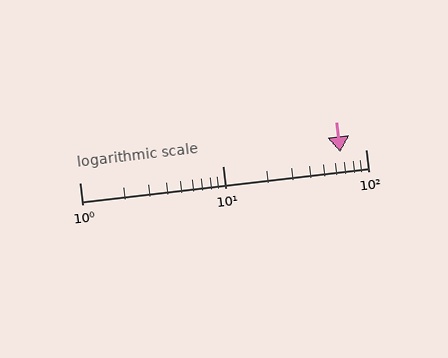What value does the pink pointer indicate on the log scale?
The pointer indicates approximately 66.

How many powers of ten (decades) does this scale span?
The scale spans 2 decades, from 1 to 100.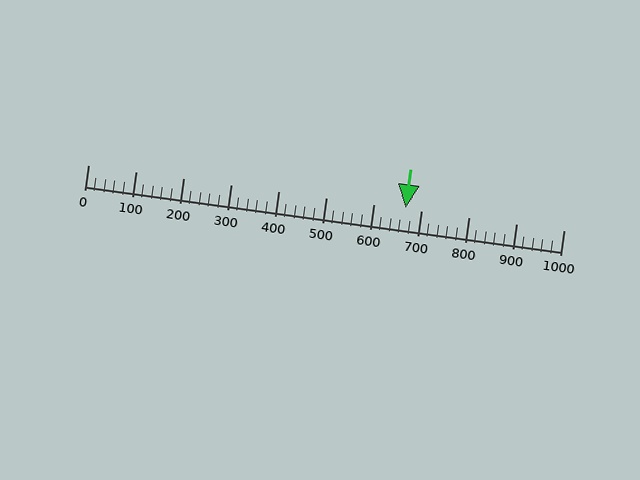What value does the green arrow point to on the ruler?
The green arrow points to approximately 668.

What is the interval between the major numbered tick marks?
The major tick marks are spaced 100 units apart.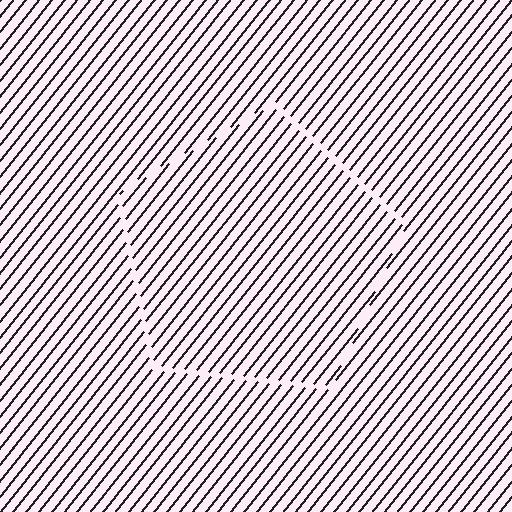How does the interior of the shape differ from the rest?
The interior of the shape contains the same grating, shifted by half a period — the contour is defined by the phase discontinuity where line-ends from the inner and outer gratings abut.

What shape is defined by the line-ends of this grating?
An illusory pentagon. The interior of the shape contains the same grating, shifted by half a period — the contour is defined by the phase discontinuity where line-ends from the inner and outer gratings abut.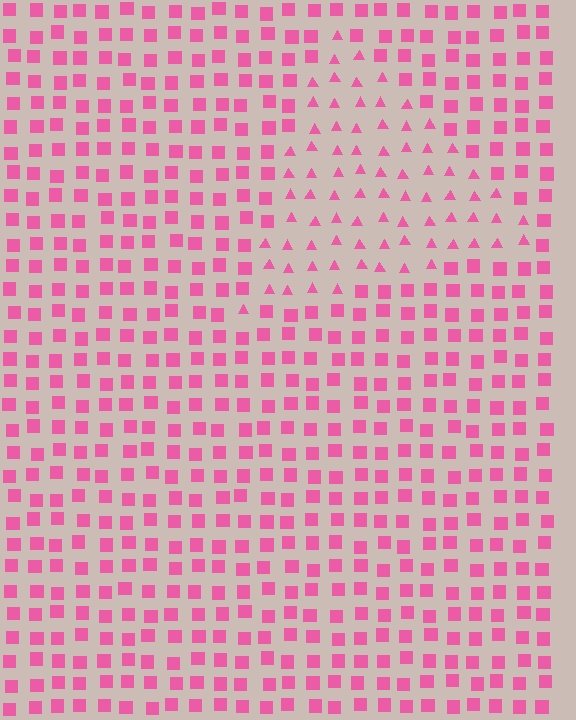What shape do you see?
I see a triangle.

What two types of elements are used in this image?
The image uses triangles inside the triangle region and squares outside it.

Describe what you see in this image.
The image is filled with small pink elements arranged in a uniform grid. A triangle-shaped region contains triangles, while the surrounding area contains squares. The boundary is defined purely by the change in element shape.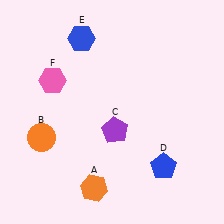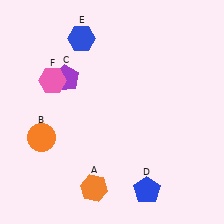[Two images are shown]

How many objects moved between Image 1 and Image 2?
2 objects moved between the two images.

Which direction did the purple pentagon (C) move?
The purple pentagon (C) moved up.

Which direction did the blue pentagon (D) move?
The blue pentagon (D) moved down.